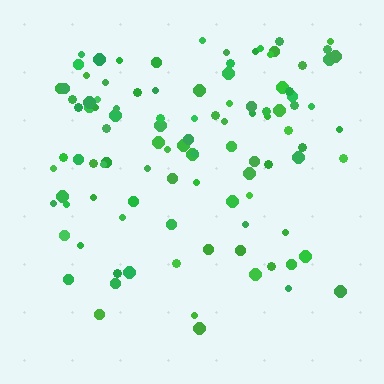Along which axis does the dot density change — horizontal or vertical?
Vertical.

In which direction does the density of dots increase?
From bottom to top, with the top side densest.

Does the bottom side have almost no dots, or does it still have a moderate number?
Still a moderate number, just noticeably fewer than the top.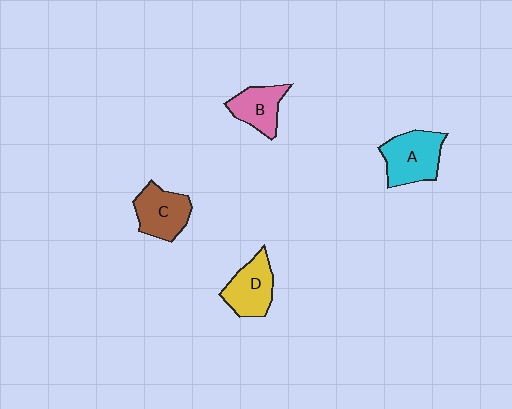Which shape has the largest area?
Shape A (cyan).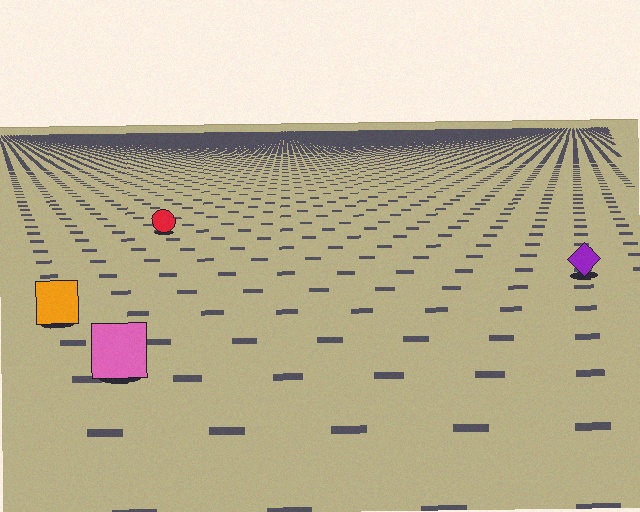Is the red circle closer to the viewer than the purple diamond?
No. The purple diamond is closer — you can tell from the texture gradient: the ground texture is coarser near it.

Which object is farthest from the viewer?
The red circle is farthest from the viewer. It appears smaller and the ground texture around it is denser.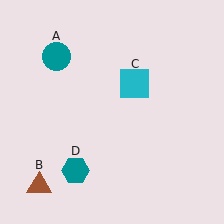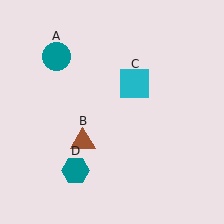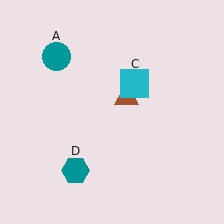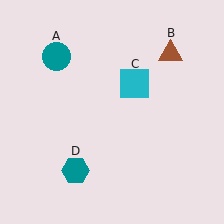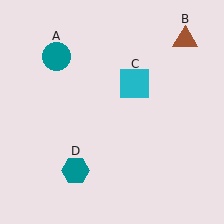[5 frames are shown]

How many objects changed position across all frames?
1 object changed position: brown triangle (object B).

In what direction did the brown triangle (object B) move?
The brown triangle (object B) moved up and to the right.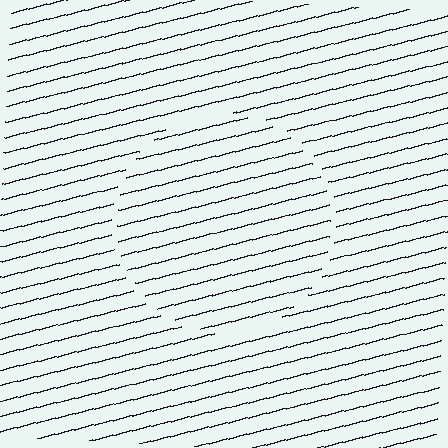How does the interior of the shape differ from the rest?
The interior of the shape contains the same grating, shifted by half a period — the contour is defined by the phase discontinuity where line-ends from the inner and outer gratings abut.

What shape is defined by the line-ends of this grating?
An illusory circle. The interior of the shape contains the same grating, shifted by half a period — the contour is defined by the phase discontinuity where line-ends from the inner and outer gratings abut.